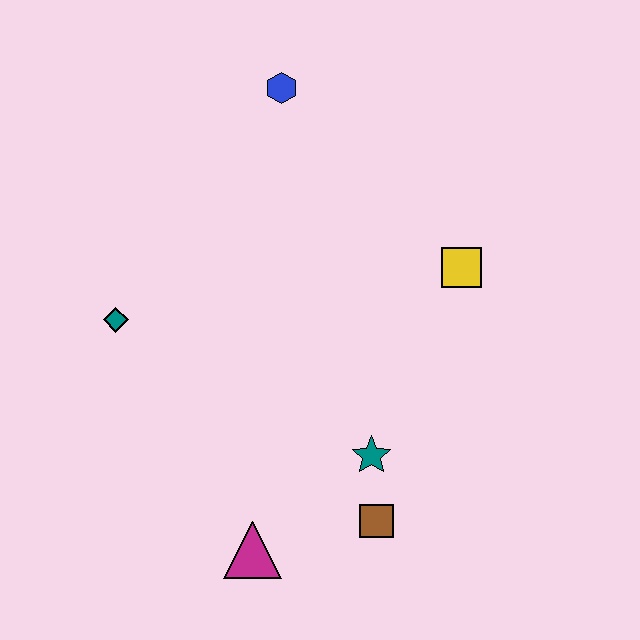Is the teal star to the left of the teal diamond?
No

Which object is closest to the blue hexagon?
The yellow square is closest to the blue hexagon.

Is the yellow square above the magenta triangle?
Yes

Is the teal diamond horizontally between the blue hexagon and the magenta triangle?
No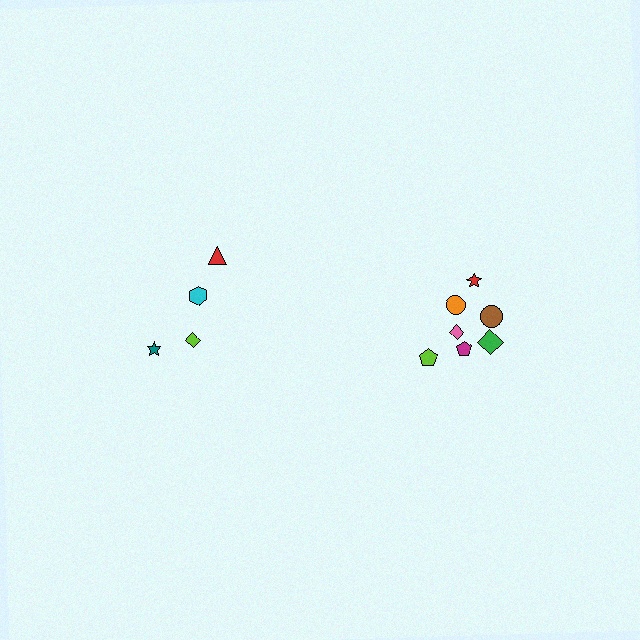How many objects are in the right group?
There are 7 objects.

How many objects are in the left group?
There are 4 objects.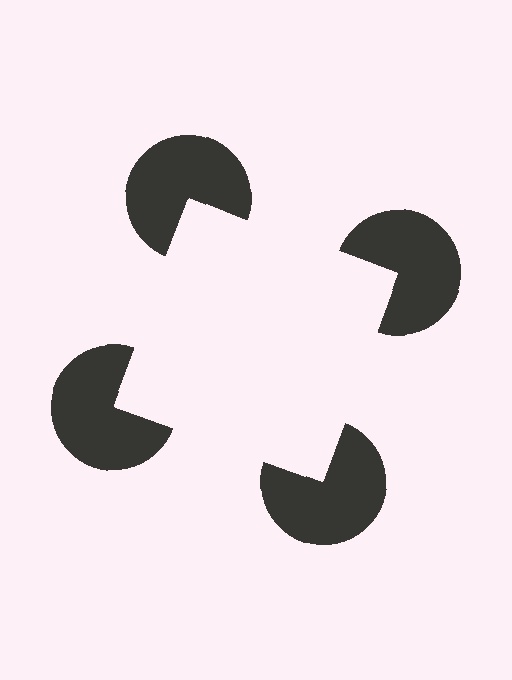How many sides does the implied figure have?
4 sides.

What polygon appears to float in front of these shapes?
An illusory square — its edges are inferred from the aligned wedge cuts in the pac-man discs, not physically drawn.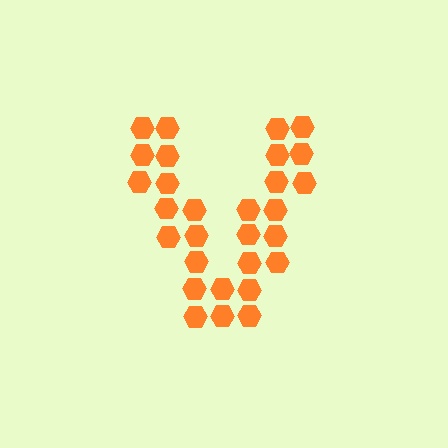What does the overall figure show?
The overall figure shows the letter V.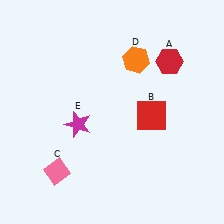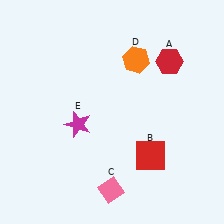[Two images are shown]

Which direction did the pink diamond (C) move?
The pink diamond (C) moved right.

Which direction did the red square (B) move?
The red square (B) moved down.